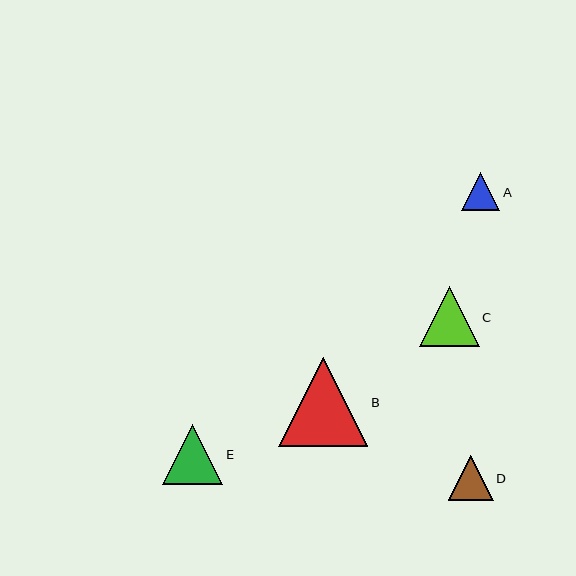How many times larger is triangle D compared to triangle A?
Triangle D is approximately 1.2 times the size of triangle A.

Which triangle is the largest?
Triangle B is the largest with a size of approximately 89 pixels.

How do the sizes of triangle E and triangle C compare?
Triangle E and triangle C are approximately the same size.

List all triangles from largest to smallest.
From largest to smallest: B, E, C, D, A.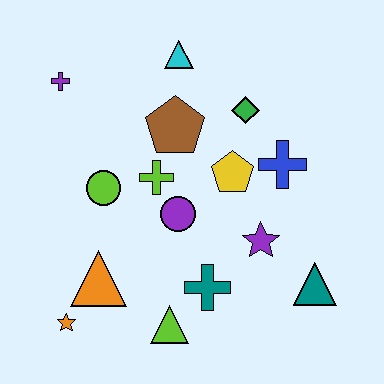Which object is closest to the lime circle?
The lime cross is closest to the lime circle.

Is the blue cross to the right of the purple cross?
Yes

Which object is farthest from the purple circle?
The purple cross is farthest from the purple circle.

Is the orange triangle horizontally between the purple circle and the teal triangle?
No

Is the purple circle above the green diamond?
No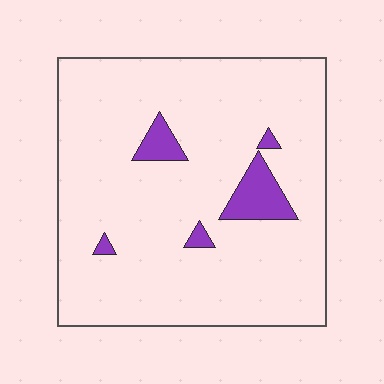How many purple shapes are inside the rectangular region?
5.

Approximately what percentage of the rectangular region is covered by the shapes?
Approximately 5%.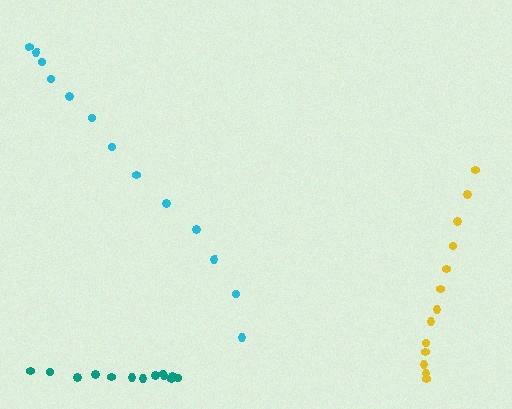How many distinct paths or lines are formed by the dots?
There are 3 distinct paths.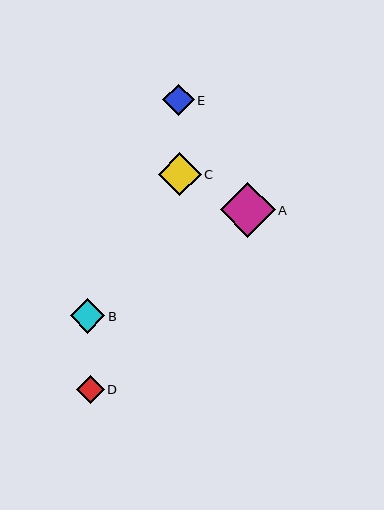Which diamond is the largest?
Diamond A is the largest with a size of approximately 55 pixels.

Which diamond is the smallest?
Diamond D is the smallest with a size of approximately 27 pixels.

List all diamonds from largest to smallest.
From largest to smallest: A, C, B, E, D.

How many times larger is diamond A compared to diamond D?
Diamond A is approximately 2.0 times the size of diamond D.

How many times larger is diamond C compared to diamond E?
Diamond C is approximately 1.4 times the size of diamond E.